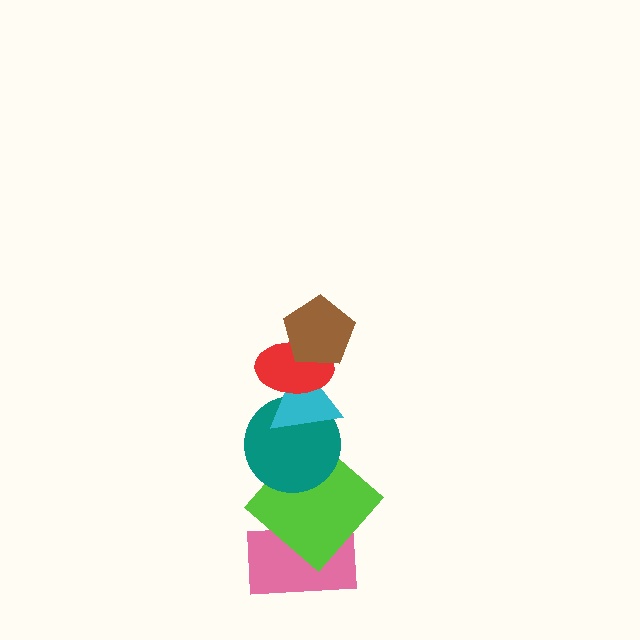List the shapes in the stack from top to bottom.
From top to bottom: the brown pentagon, the red ellipse, the cyan triangle, the teal circle, the lime diamond, the pink rectangle.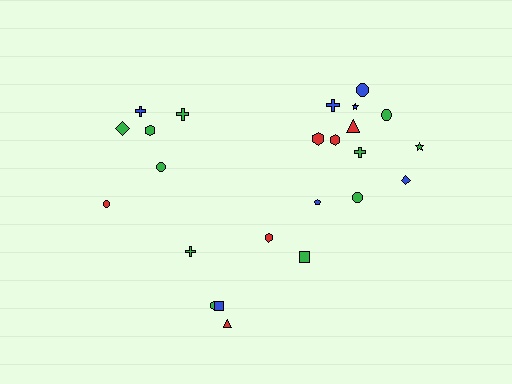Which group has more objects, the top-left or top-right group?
The top-right group.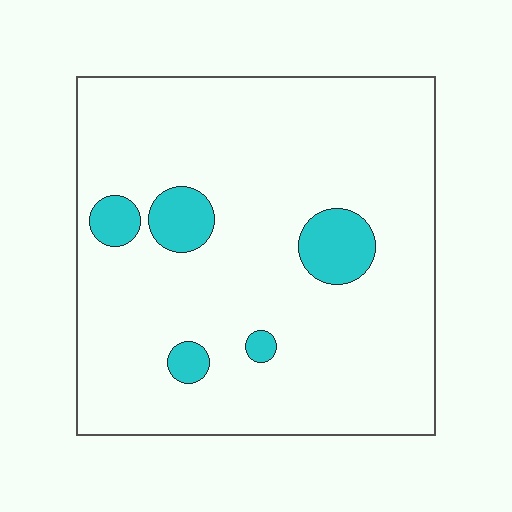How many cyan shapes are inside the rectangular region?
5.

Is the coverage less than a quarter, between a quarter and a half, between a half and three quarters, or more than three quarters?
Less than a quarter.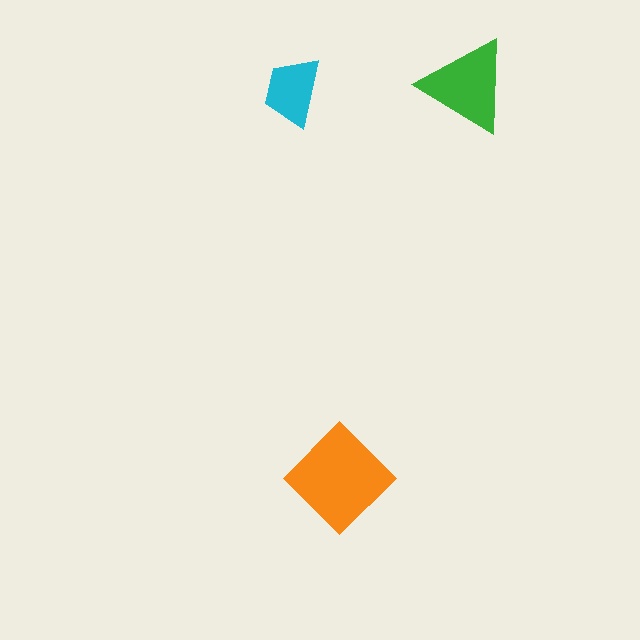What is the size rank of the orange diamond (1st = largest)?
1st.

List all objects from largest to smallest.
The orange diamond, the green triangle, the cyan trapezoid.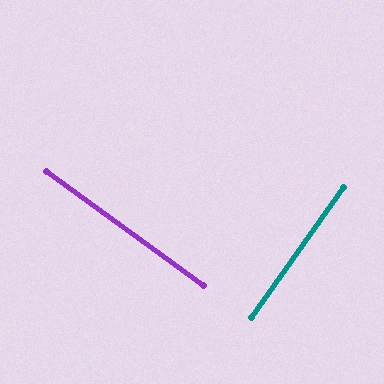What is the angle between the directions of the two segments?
Approximately 89 degrees.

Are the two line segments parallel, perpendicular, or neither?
Perpendicular — they meet at approximately 89°.